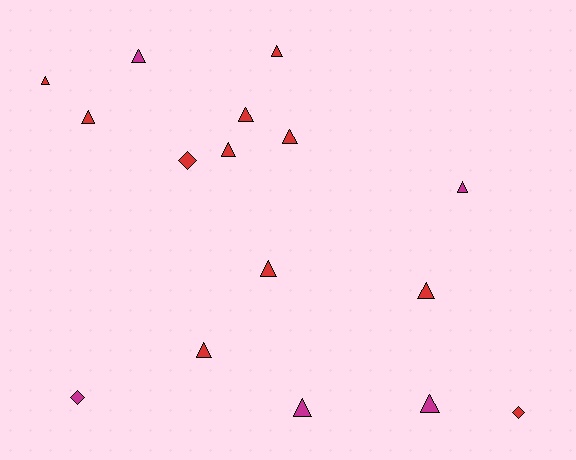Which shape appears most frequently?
Triangle, with 13 objects.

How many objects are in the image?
There are 16 objects.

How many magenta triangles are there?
There are 4 magenta triangles.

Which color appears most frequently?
Red, with 11 objects.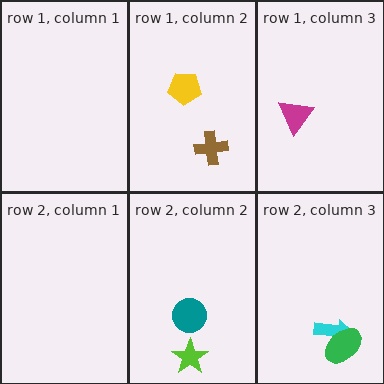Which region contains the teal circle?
The row 2, column 2 region.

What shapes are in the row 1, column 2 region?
The brown cross, the yellow pentagon.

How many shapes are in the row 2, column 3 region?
2.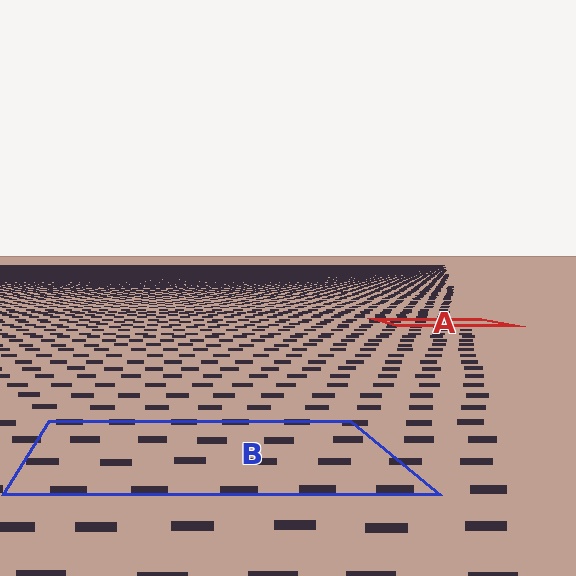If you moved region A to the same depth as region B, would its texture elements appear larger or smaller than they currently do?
They would appear larger. At a closer depth, the same texture elements are projected at a bigger on-screen size.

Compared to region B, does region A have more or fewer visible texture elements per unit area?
Region A has more texture elements per unit area — they are packed more densely because it is farther away.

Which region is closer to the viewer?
Region B is closer. The texture elements there are larger and more spread out.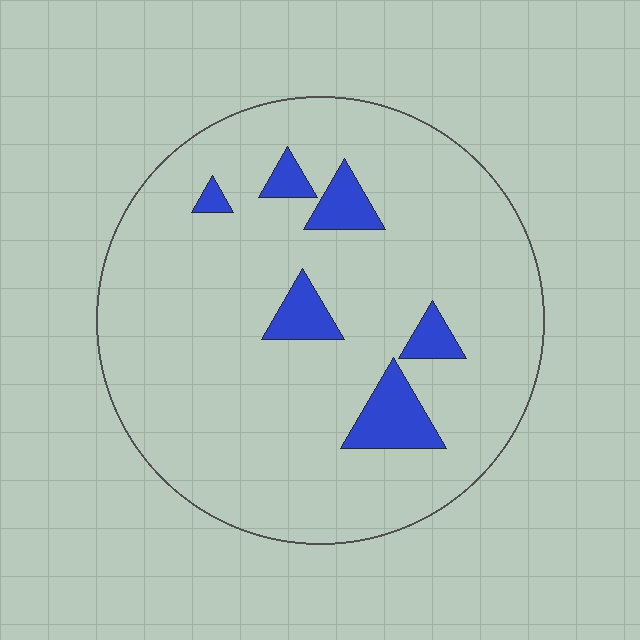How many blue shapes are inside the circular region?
6.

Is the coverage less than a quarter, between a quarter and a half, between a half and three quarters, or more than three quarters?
Less than a quarter.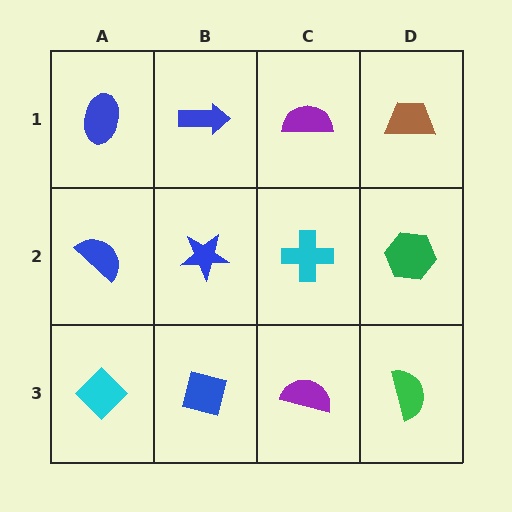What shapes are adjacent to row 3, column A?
A blue semicircle (row 2, column A), a blue square (row 3, column B).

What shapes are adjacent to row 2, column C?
A purple semicircle (row 1, column C), a purple semicircle (row 3, column C), a blue star (row 2, column B), a green hexagon (row 2, column D).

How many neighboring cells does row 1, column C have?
3.